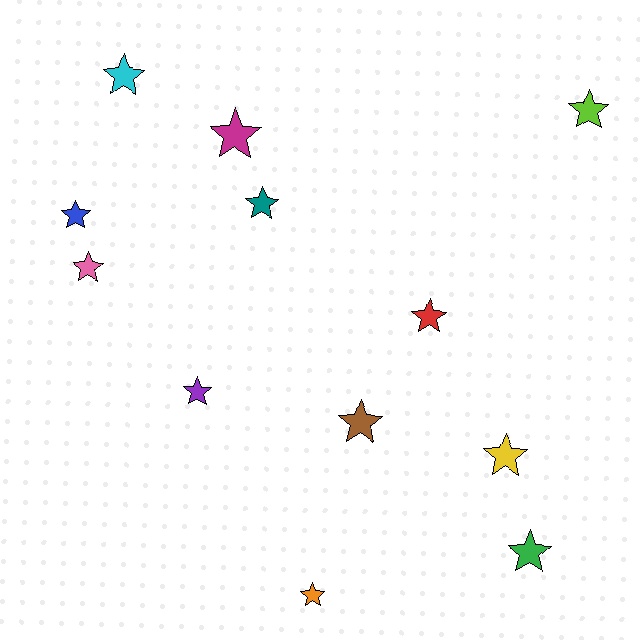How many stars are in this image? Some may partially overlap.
There are 12 stars.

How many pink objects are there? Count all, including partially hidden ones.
There is 1 pink object.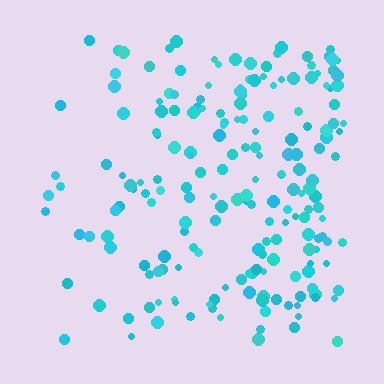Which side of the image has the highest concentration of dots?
The right.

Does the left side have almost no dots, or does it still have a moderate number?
Still a moderate number, just noticeably fewer than the right.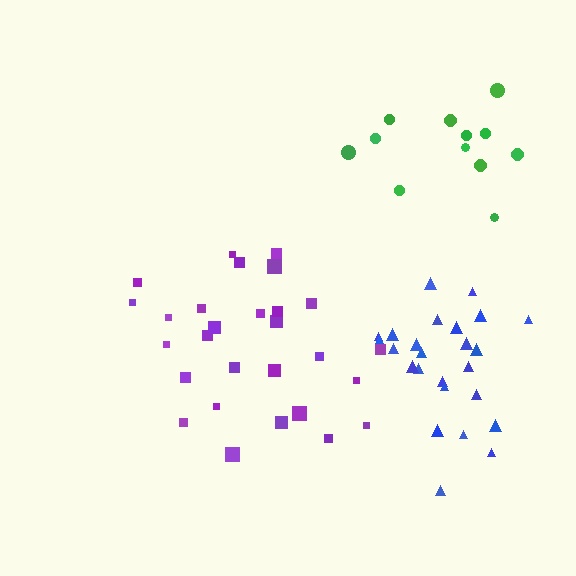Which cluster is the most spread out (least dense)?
Green.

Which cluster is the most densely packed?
Blue.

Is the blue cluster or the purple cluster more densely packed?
Blue.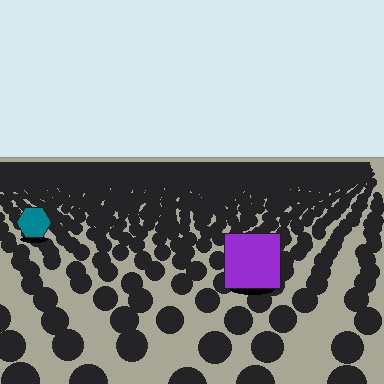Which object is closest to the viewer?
The purple square is closest. The texture marks near it are larger and more spread out.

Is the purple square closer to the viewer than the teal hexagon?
Yes. The purple square is closer — you can tell from the texture gradient: the ground texture is coarser near it.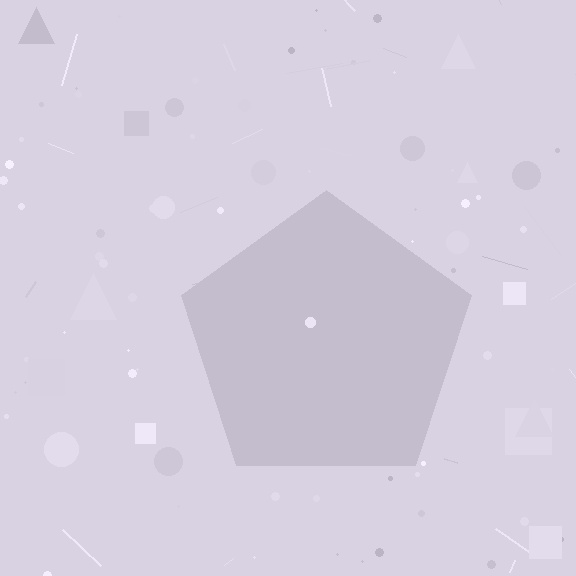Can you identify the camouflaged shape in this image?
The camouflaged shape is a pentagon.